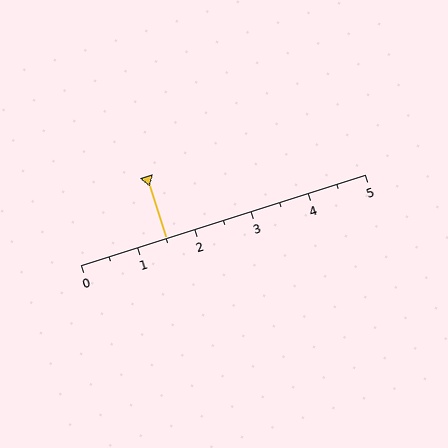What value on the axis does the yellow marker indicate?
The marker indicates approximately 1.5.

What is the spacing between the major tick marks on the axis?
The major ticks are spaced 1 apart.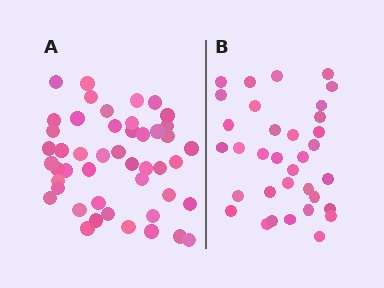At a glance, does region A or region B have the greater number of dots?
Region A (the left region) has more dots.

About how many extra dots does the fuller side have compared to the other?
Region A has approximately 15 more dots than region B.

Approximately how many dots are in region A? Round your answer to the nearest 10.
About 50 dots. (The exact count is 47, which rounds to 50.)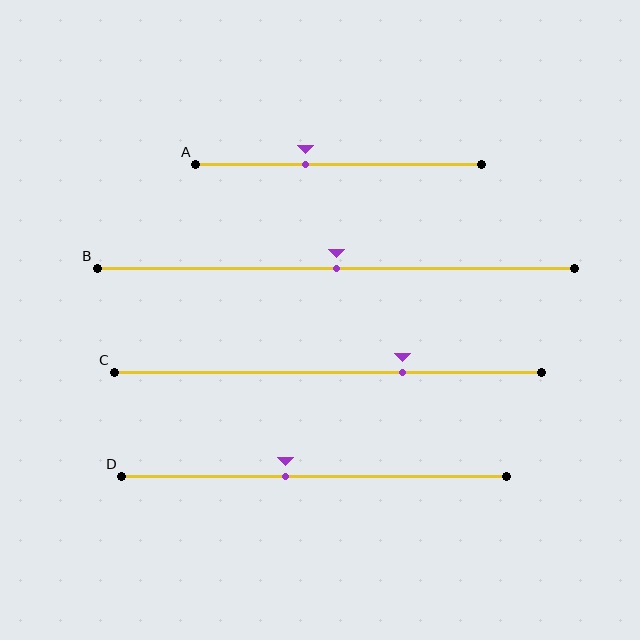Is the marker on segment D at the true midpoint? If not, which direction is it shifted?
No, the marker on segment D is shifted to the left by about 7% of the segment length.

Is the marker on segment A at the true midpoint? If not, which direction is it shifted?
No, the marker on segment A is shifted to the left by about 12% of the segment length.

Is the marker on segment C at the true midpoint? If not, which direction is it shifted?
No, the marker on segment C is shifted to the right by about 17% of the segment length.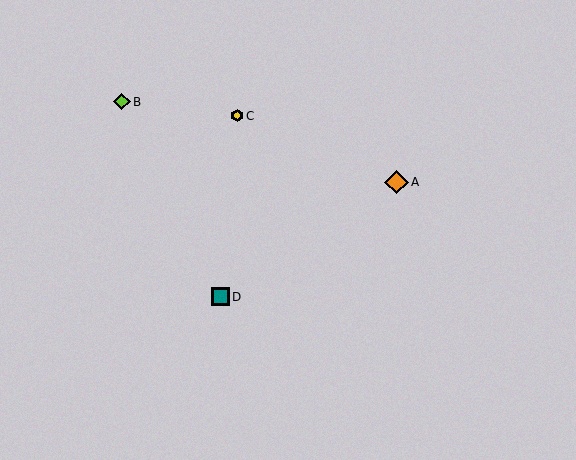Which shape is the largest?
The orange diamond (labeled A) is the largest.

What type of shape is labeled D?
Shape D is a teal square.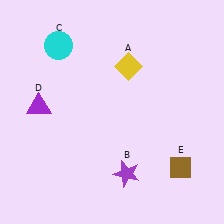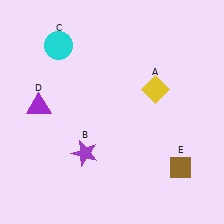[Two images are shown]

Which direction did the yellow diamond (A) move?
The yellow diamond (A) moved right.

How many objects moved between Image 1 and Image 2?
2 objects moved between the two images.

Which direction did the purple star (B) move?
The purple star (B) moved left.